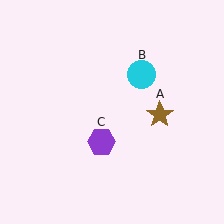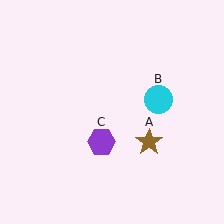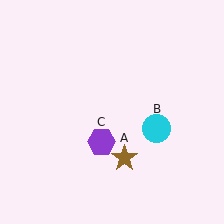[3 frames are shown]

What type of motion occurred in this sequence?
The brown star (object A), cyan circle (object B) rotated clockwise around the center of the scene.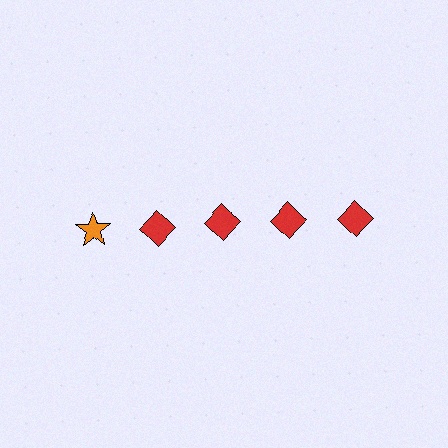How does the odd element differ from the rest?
It differs in both color (orange instead of red) and shape (star instead of diamond).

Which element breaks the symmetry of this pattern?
The orange star in the top row, leftmost column breaks the symmetry. All other shapes are red diamonds.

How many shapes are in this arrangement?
There are 5 shapes arranged in a grid pattern.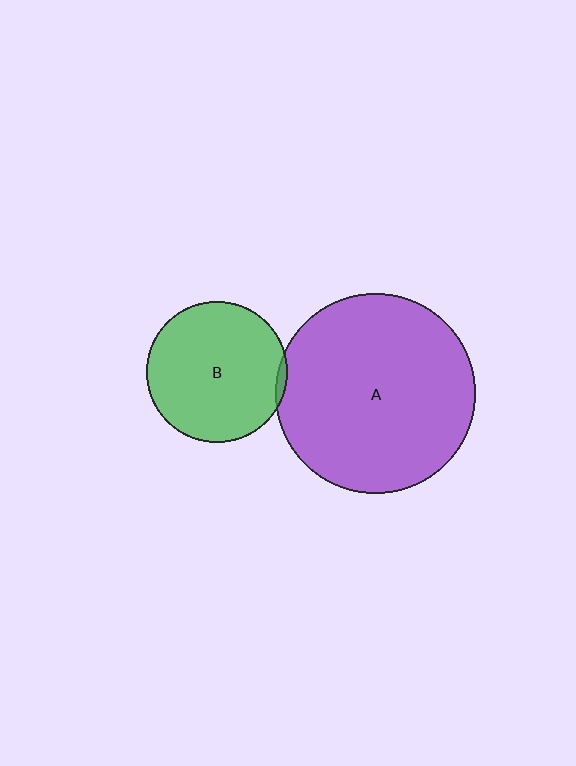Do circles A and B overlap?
Yes.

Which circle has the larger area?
Circle A (purple).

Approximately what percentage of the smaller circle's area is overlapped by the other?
Approximately 5%.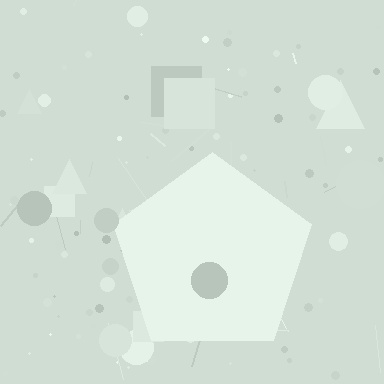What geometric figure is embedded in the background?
A pentagon is embedded in the background.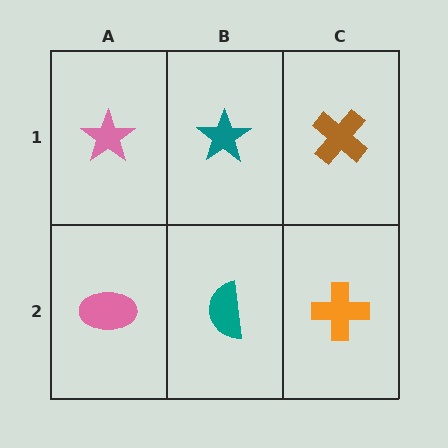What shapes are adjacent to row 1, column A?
A pink ellipse (row 2, column A), a teal star (row 1, column B).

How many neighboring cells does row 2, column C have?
2.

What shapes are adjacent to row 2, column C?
A brown cross (row 1, column C), a teal semicircle (row 2, column B).